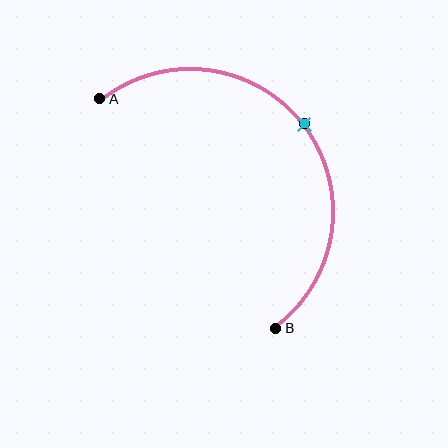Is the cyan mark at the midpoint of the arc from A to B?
Yes. The cyan mark lies on the arc at equal arc-length from both A and B — it is the arc midpoint.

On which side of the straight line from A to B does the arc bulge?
The arc bulges above and to the right of the straight line connecting A and B.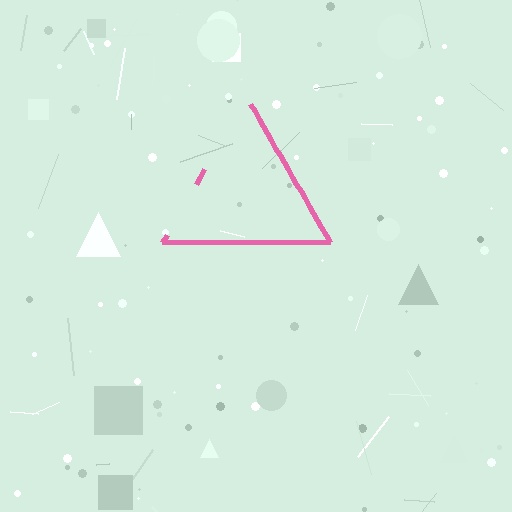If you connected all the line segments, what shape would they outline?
They would outline a triangle.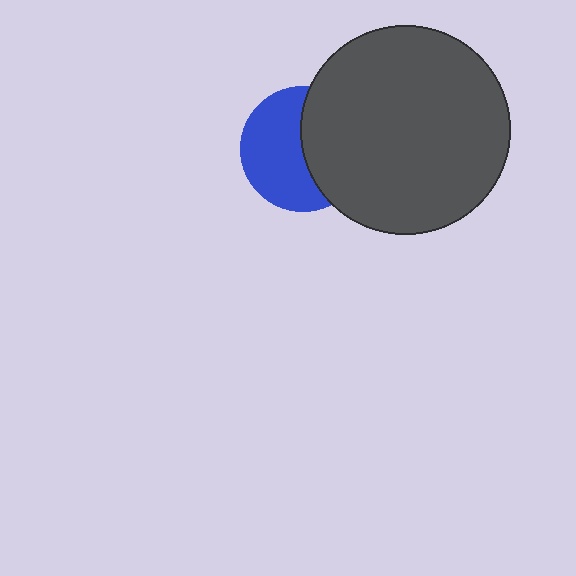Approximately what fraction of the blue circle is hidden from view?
Roughly 45% of the blue circle is hidden behind the dark gray circle.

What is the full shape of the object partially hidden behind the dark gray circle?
The partially hidden object is a blue circle.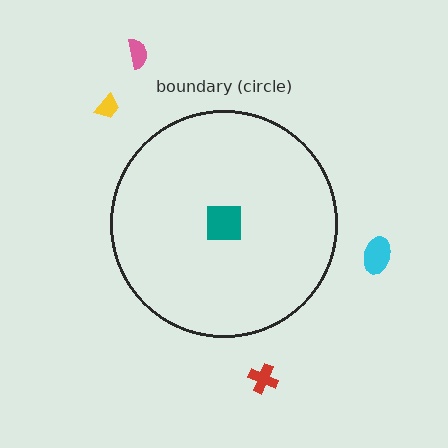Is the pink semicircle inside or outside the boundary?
Outside.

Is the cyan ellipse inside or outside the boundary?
Outside.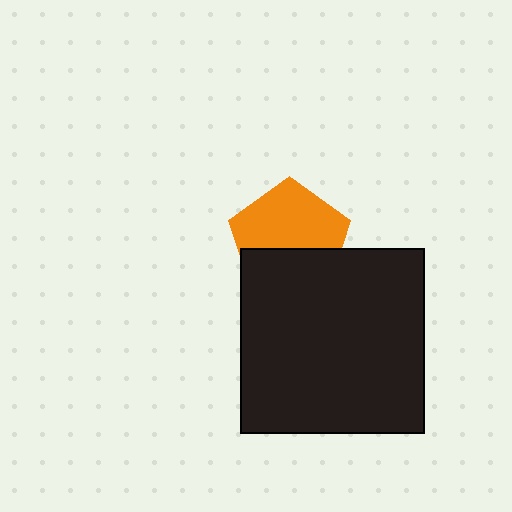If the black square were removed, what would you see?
You would see the complete orange pentagon.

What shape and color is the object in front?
The object in front is a black square.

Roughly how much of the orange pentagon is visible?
About half of it is visible (roughly 58%).